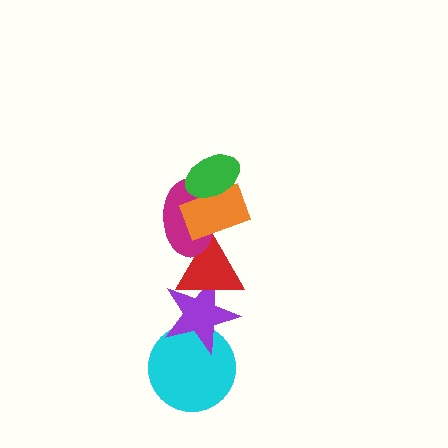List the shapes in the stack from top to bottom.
From top to bottom: the green ellipse, the orange rectangle, the magenta ellipse, the red triangle, the purple star, the cyan circle.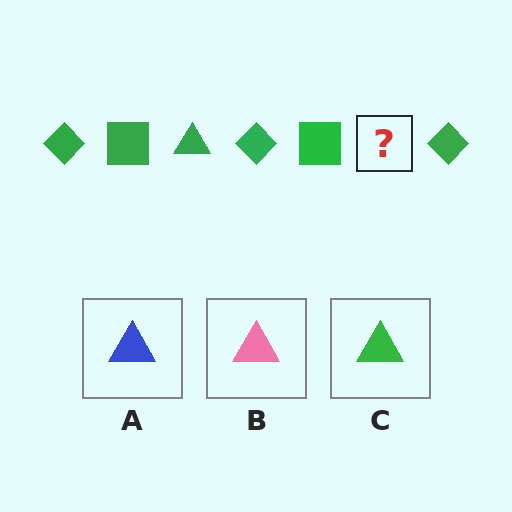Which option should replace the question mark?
Option C.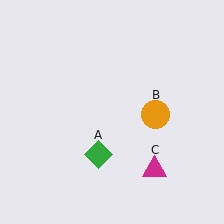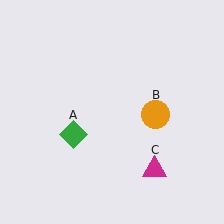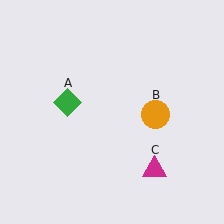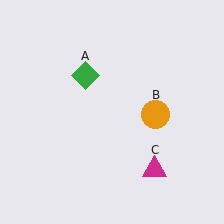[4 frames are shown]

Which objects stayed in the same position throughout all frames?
Orange circle (object B) and magenta triangle (object C) remained stationary.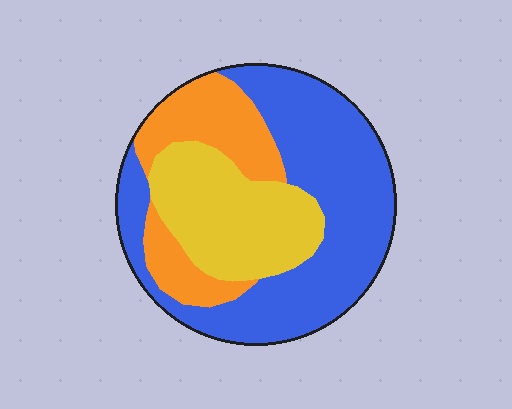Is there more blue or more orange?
Blue.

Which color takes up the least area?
Orange, at roughly 20%.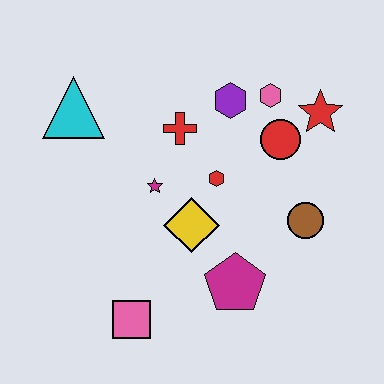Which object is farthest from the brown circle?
The cyan triangle is farthest from the brown circle.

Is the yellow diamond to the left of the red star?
Yes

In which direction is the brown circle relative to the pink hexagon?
The brown circle is below the pink hexagon.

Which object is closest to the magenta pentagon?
The yellow diamond is closest to the magenta pentagon.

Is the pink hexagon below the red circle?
No